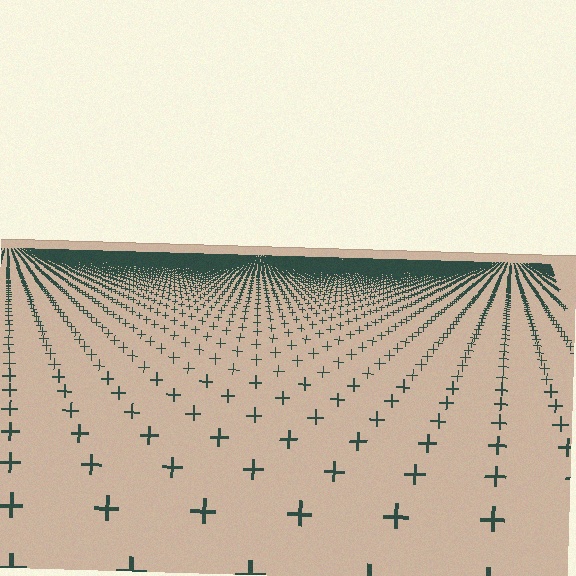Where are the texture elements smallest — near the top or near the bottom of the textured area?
Near the top.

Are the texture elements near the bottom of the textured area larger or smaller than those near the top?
Larger. Near the bottom, elements are closer to the viewer and appear at a bigger on-screen size.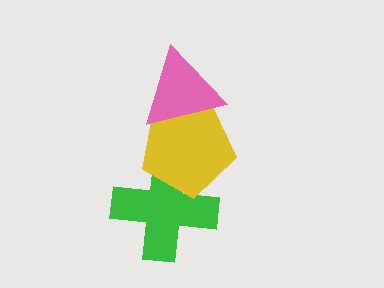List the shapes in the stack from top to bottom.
From top to bottom: the pink triangle, the yellow pentagon, the green cross.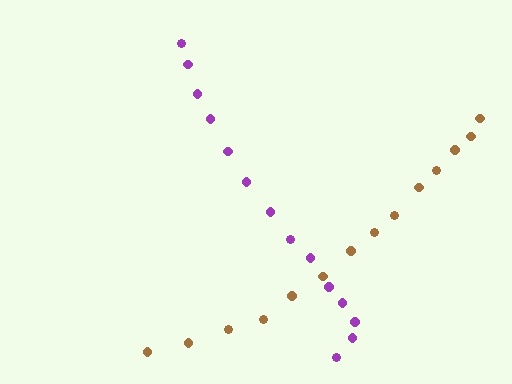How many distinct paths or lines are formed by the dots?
There are 2 distinct paths.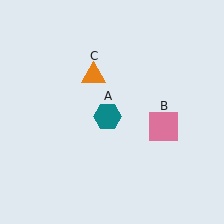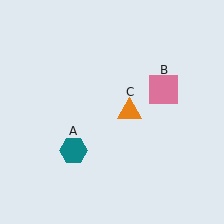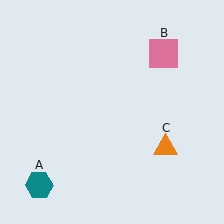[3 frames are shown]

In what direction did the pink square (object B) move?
The pink square (object B) moved up.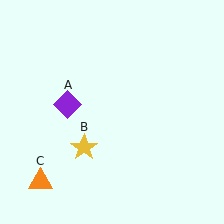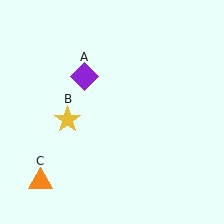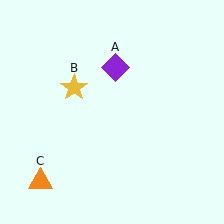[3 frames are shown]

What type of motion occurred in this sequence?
The purple diamond (object A), yellow star (object B) rotated clockwise around the center of the scene.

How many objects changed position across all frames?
2 objects changed position: purple diamond (object A), yellow star (object B).